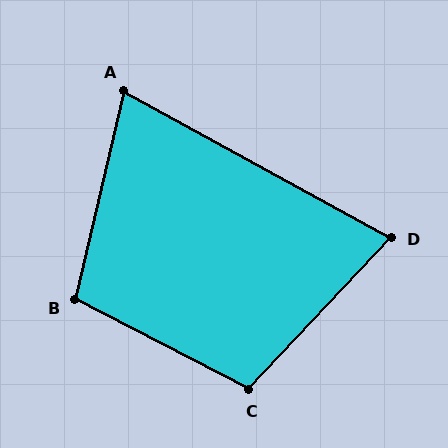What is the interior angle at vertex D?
Approximately 76 degrees (acute).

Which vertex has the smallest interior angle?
A, at approximately 74 degrees.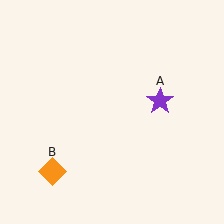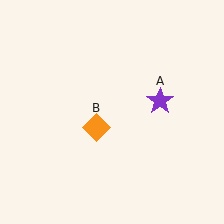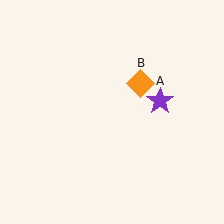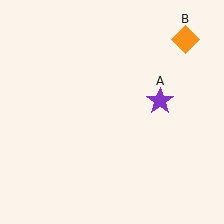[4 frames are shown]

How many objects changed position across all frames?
1 object changed position: orange diamond (object B).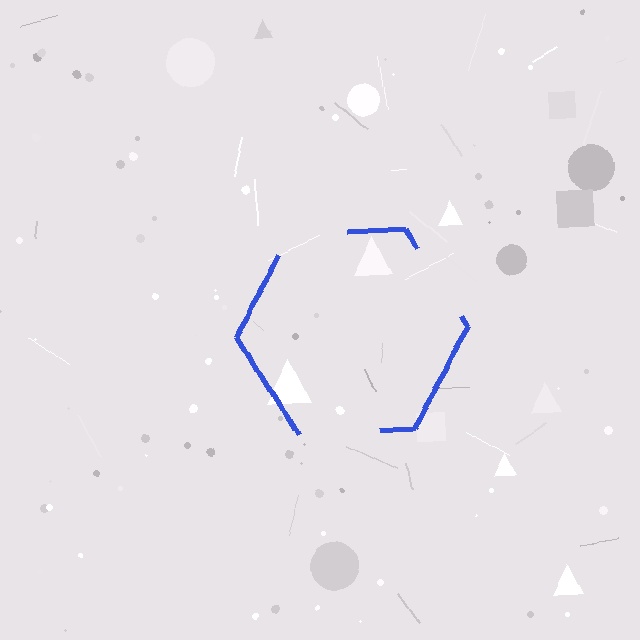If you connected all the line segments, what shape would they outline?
They would outline a hexagon.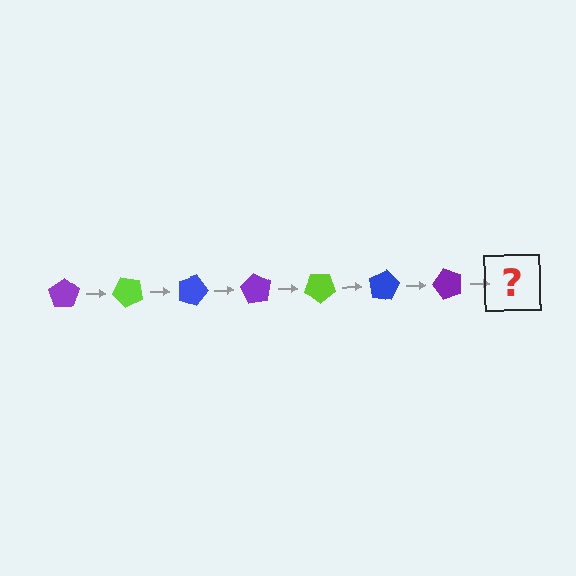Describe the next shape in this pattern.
It should be a lime pentagon, rotated 315 degrees from the start.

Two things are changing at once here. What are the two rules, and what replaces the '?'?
The two rules are that it rotates 45 degrees each step and the color cycles through purple, lime, and blue. The '?' should be a lime pentagon, rotated 315 degrees from the start.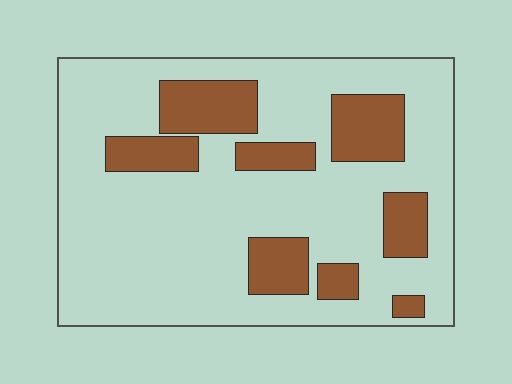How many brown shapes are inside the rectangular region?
8.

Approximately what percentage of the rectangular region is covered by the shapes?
Approximately 25%.